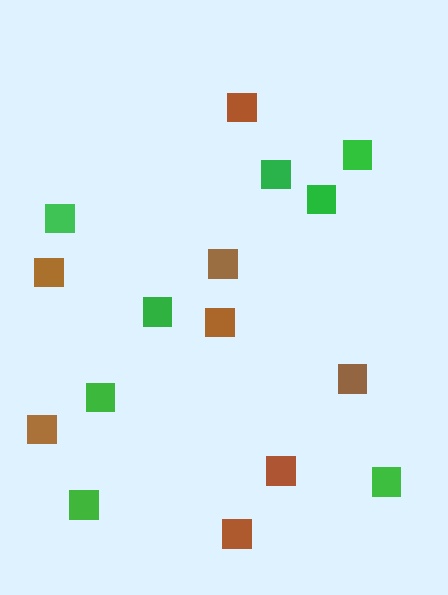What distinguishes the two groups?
There are 2 groups: one group of brown squares (8) and one group of green squares (8).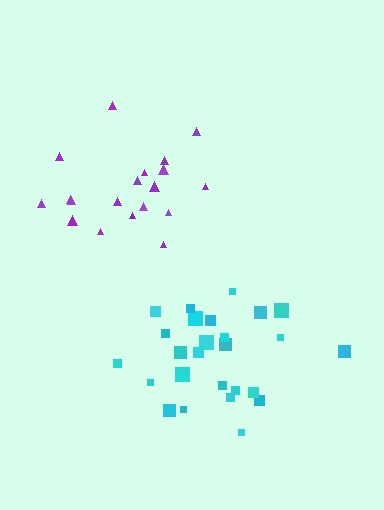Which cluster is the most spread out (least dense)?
Purple.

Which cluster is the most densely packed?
Cyan.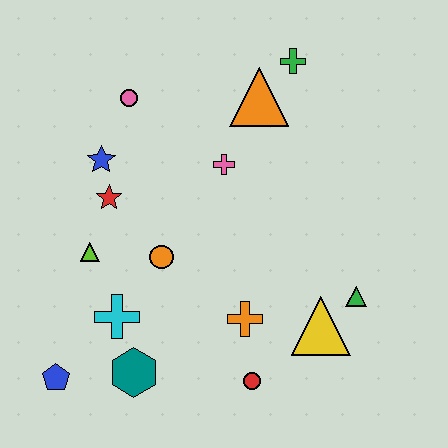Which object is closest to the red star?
The blue star is closest to the red star.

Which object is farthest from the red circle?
The green cross is farthest from the red circle.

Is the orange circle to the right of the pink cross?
No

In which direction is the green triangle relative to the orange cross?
The green triangle is to the right of the orange cross.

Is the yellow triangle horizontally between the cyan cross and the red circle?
No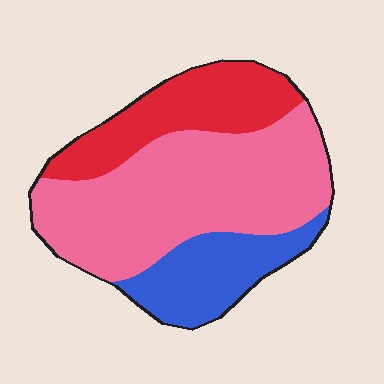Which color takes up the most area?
Pink, at roughly 55%.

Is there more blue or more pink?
Pink.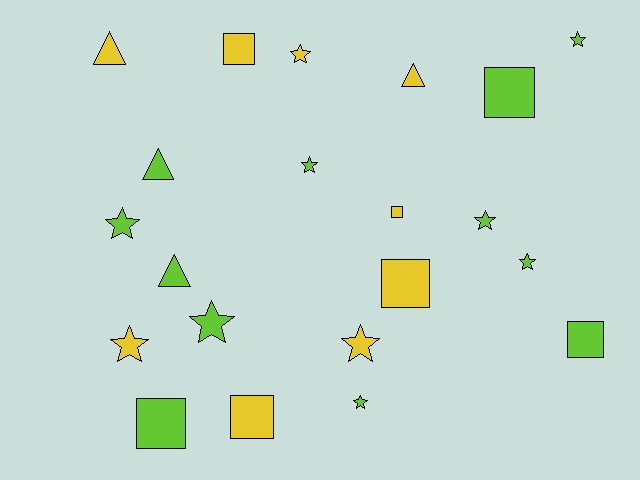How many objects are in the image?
There are 21 objects.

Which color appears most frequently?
Lime, with 12 objects.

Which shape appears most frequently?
Star, with 10 objects.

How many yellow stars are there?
There are 3 yellow stars.